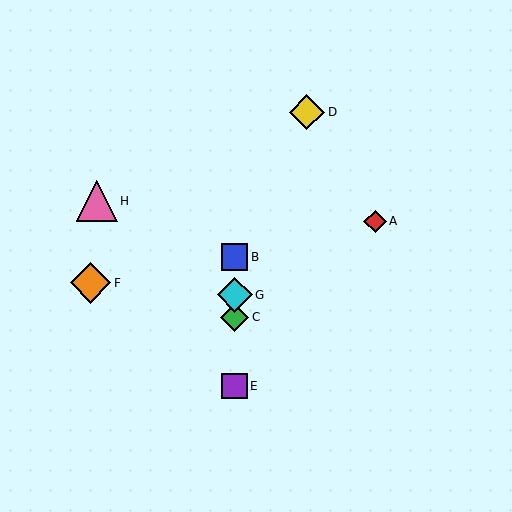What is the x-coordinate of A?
Object A is at x≈375.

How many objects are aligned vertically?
4 objects (B, C, E, G) are aligned vertically.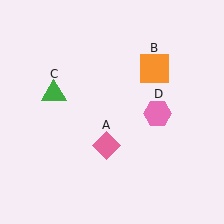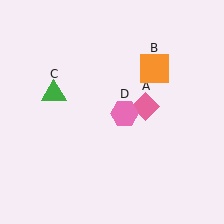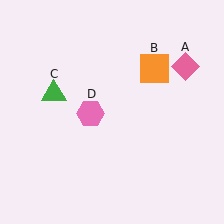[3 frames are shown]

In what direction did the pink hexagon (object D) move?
The pink hexagon (object D) moved left.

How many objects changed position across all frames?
2 objects changed position: pink diamond (object A), pink hexagon (object D).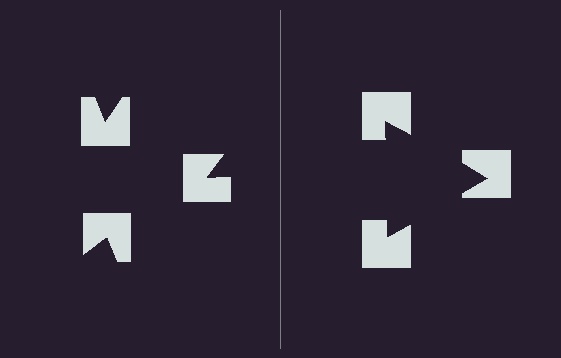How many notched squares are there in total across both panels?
6 — 3 on each side.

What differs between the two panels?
The notched squares are positioned identically on both sides; only the wedge orientations differ. On the right they align to a triangle; on the left they are misaligned.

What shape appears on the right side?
An illusory triangle.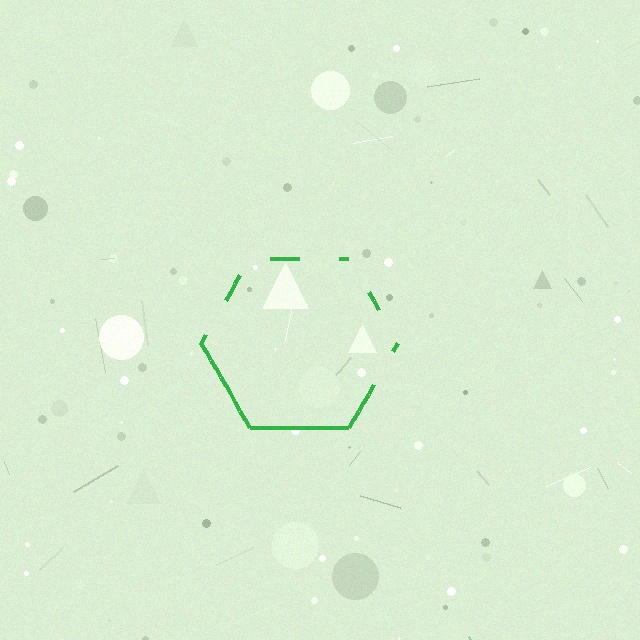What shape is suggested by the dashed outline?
The dashed outline suggests a hexagon.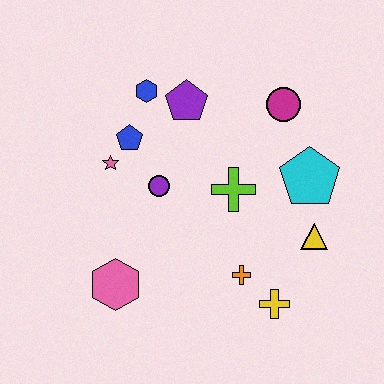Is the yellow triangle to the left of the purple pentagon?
No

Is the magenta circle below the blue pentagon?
No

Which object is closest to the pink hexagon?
The purple circle is closest to the pink hexagon.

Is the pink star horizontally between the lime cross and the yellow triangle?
No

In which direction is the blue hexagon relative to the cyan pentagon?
The blue hexagon is to the left of the cyan pentagon.